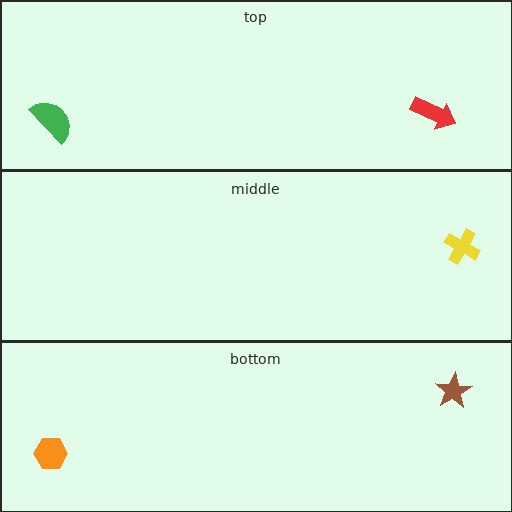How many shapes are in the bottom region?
2.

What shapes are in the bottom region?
The orange hexagon, the brown star.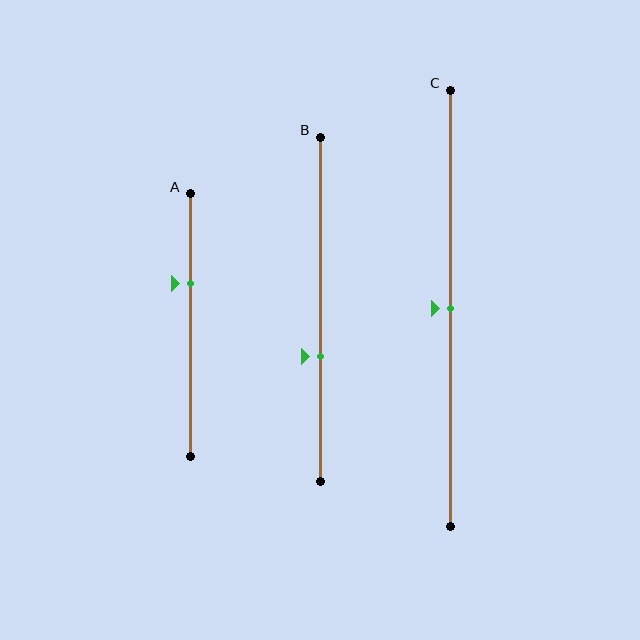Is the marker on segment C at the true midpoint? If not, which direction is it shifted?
Yes, the marker on segment C is at the true midpoint.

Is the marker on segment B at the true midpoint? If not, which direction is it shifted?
No, the marker on segment B is shifted downward by about 14% of the segment length.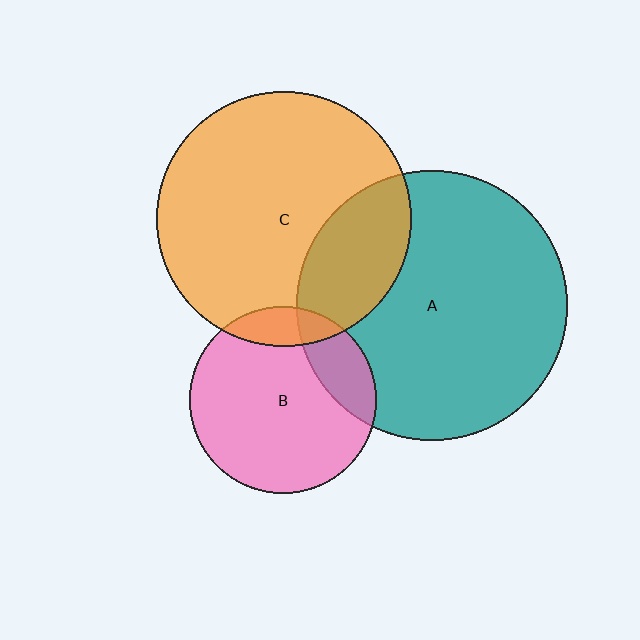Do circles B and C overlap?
Yes.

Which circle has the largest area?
Circle A (teal).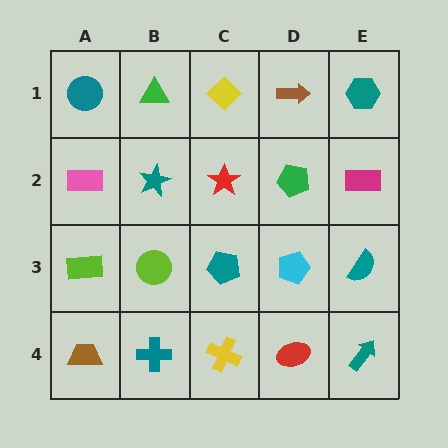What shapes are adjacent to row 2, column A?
A teal circle (row 1, column A), a lime rectangle (row 3, column A), a teal star (row 2, column B).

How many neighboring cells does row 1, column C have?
3.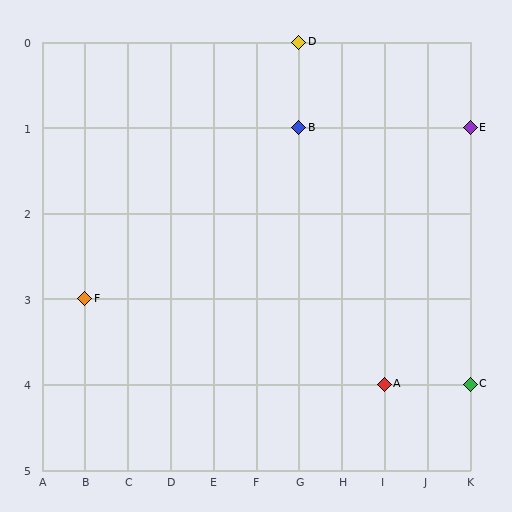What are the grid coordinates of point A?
Point A is at grid coordinates (I, 4).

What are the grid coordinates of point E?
Point E is at grid coordinates (K, 1).